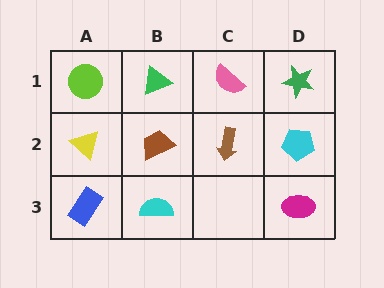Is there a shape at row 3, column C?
No, that cell is empty.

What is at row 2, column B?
A brown trapezoid.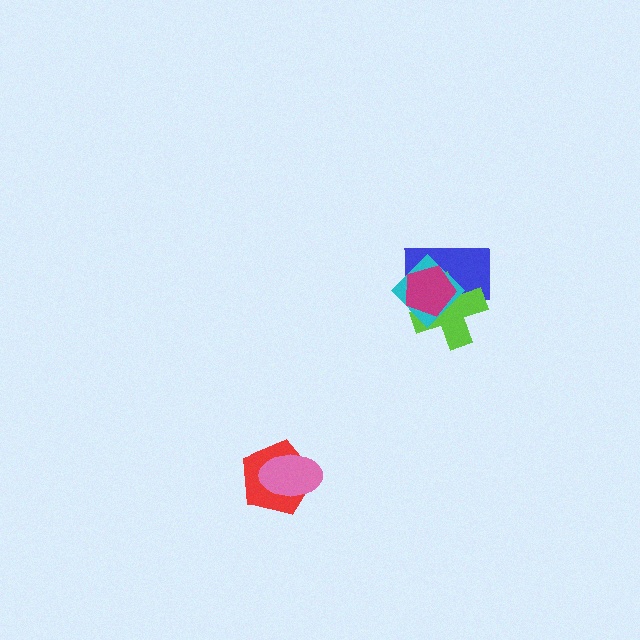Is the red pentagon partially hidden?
Yes, it is partially covered by another shape.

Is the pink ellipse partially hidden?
No, no other shape covers it.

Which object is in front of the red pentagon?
The pink ellipse is in front of the red pentagon.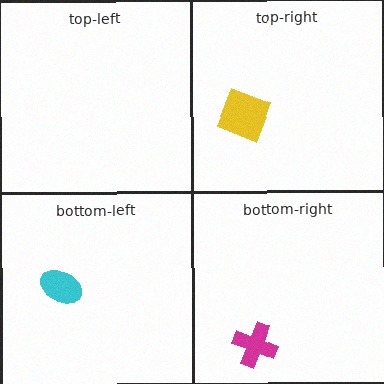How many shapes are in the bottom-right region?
1.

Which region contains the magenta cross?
The bottom-right region.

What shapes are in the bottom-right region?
The magenta cross.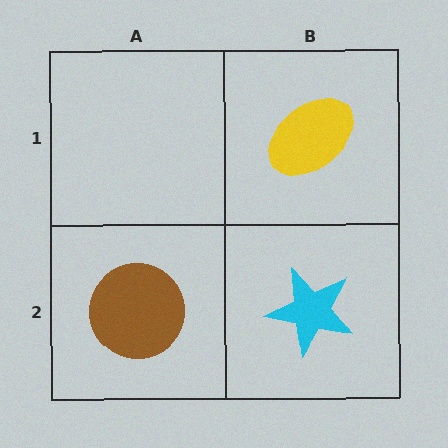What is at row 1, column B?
A yellow ellipse.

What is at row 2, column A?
A brown circle.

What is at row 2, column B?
A cyan star.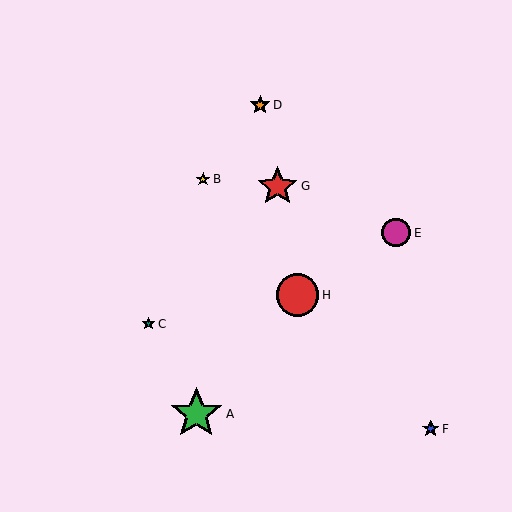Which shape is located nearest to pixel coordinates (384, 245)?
The magenta circle (labeled E) at (396, 233) is nearest to that location.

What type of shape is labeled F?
Shape F is a blue star.